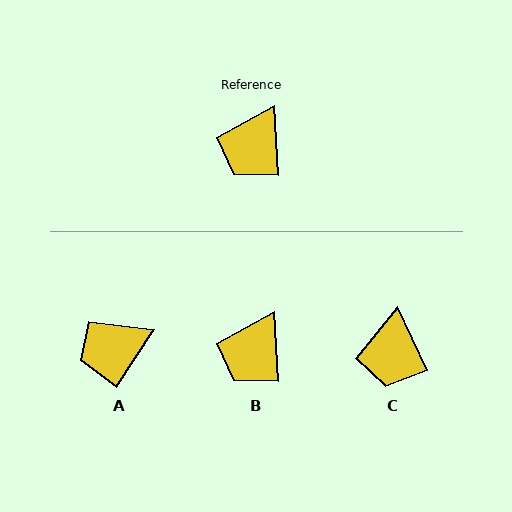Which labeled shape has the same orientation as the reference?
B.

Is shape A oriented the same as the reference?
No, it is off by about 36 degrees.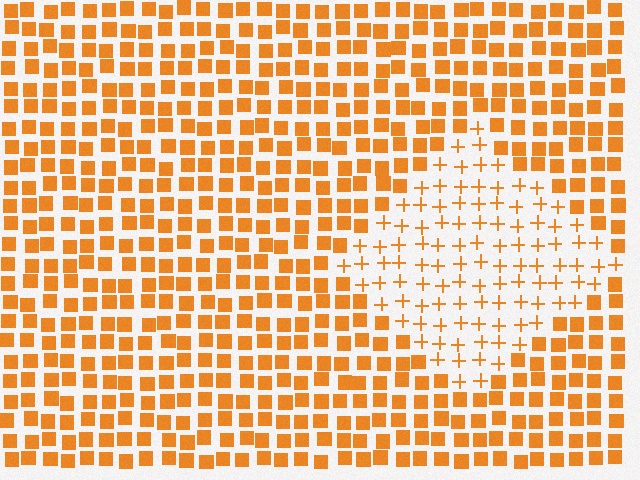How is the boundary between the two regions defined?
The boundary is defined by a change in element shape: plus signs inside vs. squares outside. All elements share the same color and spacing.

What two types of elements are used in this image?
The image uses plus signs inside the diamond region and squares outside it.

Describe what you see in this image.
The image is filled with small orange elements arranged in a uniform grid. A diamond-shaped region contains plus signs, while the surrounding area contains squares. The boundary is defined purely by the change in element shape.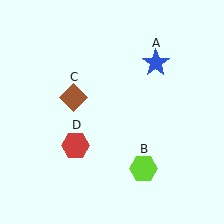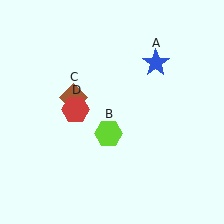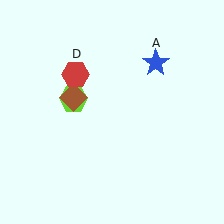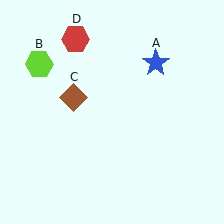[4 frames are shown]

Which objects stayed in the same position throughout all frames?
Blue star (object A) and brown diamond (object C) remained stationary.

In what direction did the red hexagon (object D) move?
The red hexagon (object D) moved up.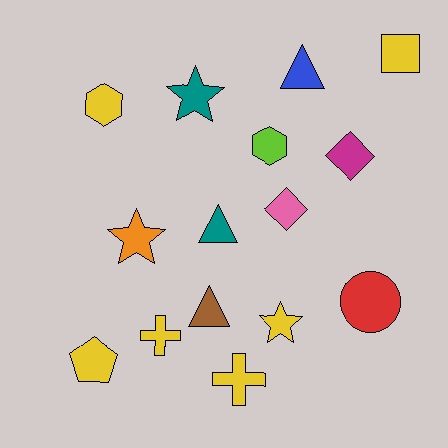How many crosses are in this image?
There are 2 crosses.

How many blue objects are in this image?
There is 1 blue object.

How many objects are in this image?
There are 15 objects.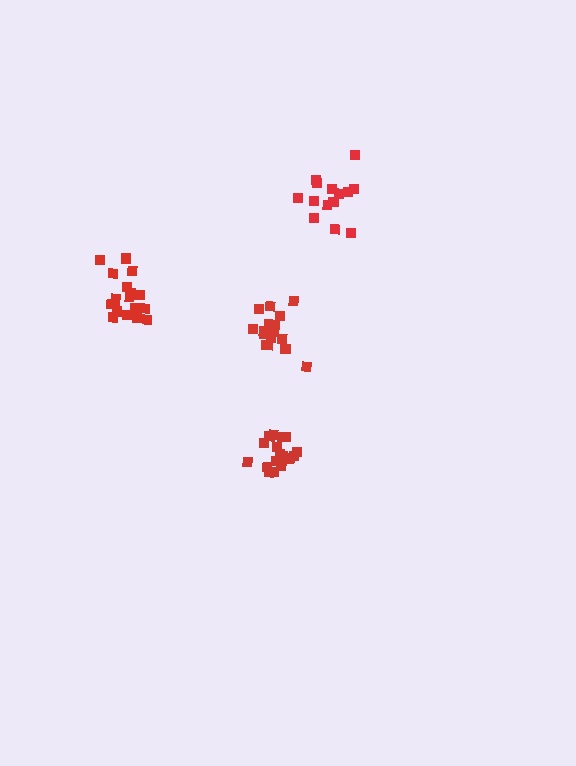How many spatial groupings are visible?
There are 4 spatial groupings.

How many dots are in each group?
Group 1: 18 dots, Group 2: 18 dots, Group 3: 17 dots, Group 4: 14 dots (67 total).